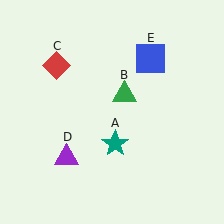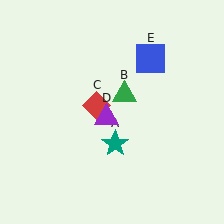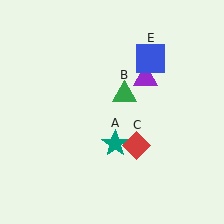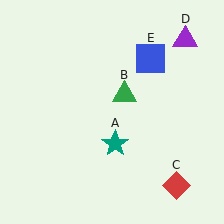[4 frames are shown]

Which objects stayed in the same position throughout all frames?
Teal star (object A) and green triangle (object B) and blue square (object E) remained stationary.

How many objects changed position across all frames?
2 objects changed position: red diamond (object C), purple triangle (object D).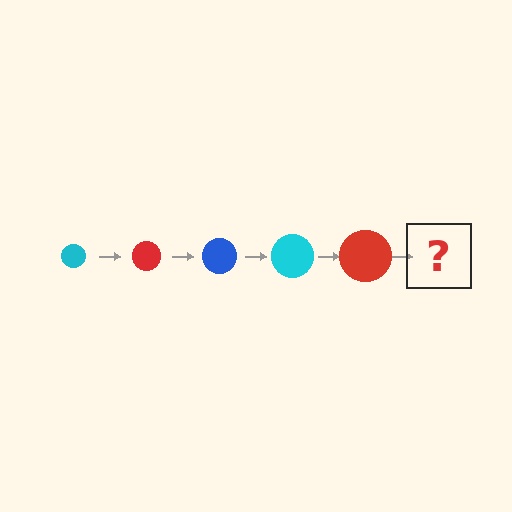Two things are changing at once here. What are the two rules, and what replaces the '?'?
The two rules are that the circle grows larger each step and the color cycles through cyan, red, and blue. The '?' should be a blue circle, larger than the previous one.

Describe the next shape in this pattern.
It should be a blue circle, larger than the previous one.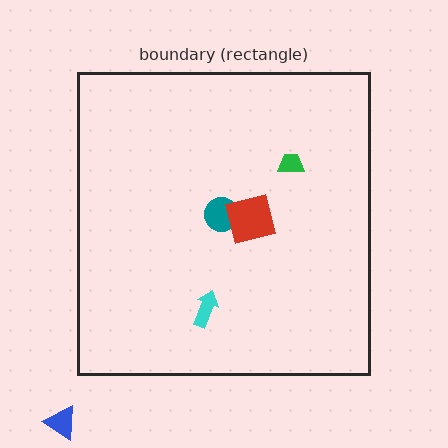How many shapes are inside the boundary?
4 inside, 1 outside.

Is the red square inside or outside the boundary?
Inside.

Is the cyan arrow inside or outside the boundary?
Inside.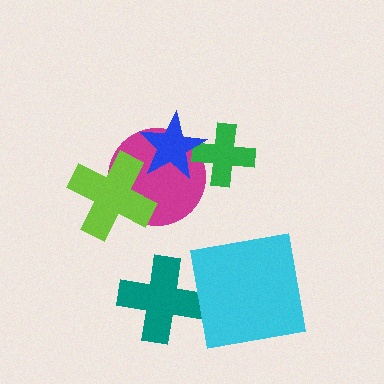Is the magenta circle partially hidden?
Yes, it is partially covered by another shape.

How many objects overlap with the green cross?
2 objects overlap with the green cross.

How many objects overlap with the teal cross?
0 objects overlap with the teal cross.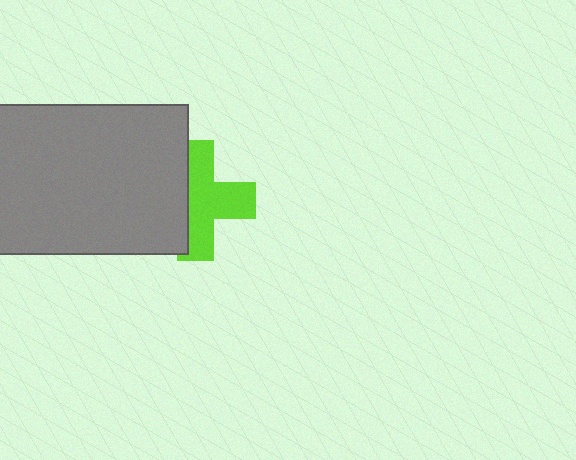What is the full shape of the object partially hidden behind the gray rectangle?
The partially hidden object is a lime cross.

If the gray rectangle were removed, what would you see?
You would see the complete lime cross.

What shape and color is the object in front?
The object in front is a gray rectangle.